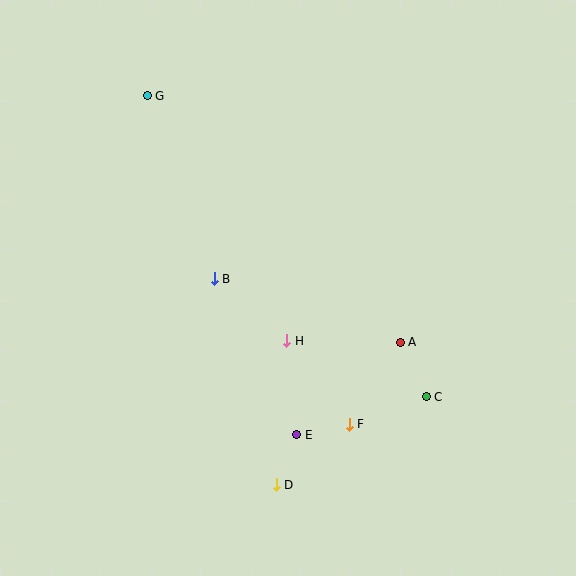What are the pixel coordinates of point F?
Point F is at (349, 424).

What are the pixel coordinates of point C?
Point C is at (426, 397).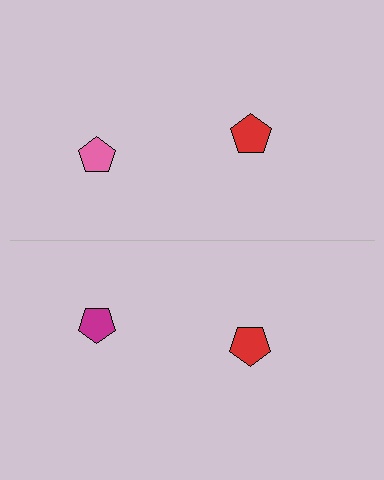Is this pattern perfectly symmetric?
No, the pattern is not perfectly symmetric. The magenta pentagon on the bottom side breaks the symmetry — its mirror counterpart is pink.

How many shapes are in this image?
There are 4 shapes in this image.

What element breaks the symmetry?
The magenta pentagon on the bottom side breaks the symmetry — its mirror counterpart is pink.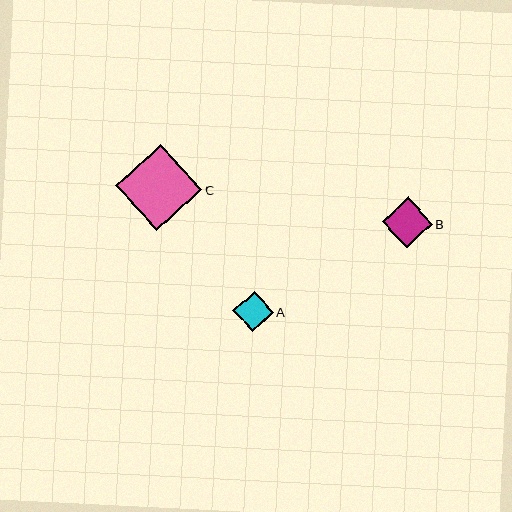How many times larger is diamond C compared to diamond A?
Diamond C is approximately 2.1 times the size of diamond A.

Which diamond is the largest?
Diamond C is the largest with a size of approximately 86 pixels.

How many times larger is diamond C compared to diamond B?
Diamond C is approximately 1.7 times the size of diamond B.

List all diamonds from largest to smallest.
From largest to smallest: C, B, A.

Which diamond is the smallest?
Diamond A is the smallest with a size of approximately 41 pixels.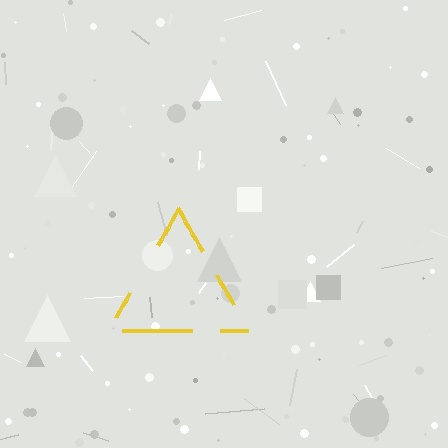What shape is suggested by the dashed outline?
The dashed outline suggests a triangle.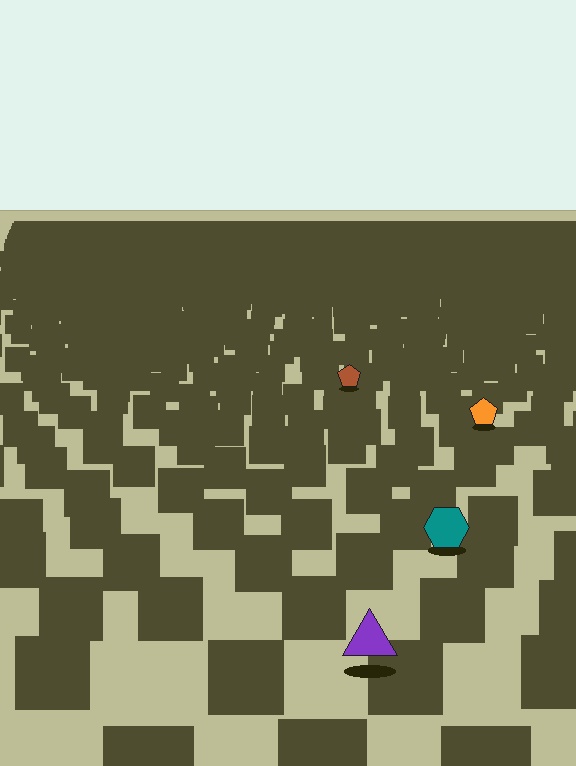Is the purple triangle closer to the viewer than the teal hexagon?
Yes. The purple triangle is closer — you can tell from the texture gradient: the ground texture is coarser near it.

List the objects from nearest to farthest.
From nearest to farthest: the purple triangle, the teal hexagon, the orange pentagon, the brown pentagon.